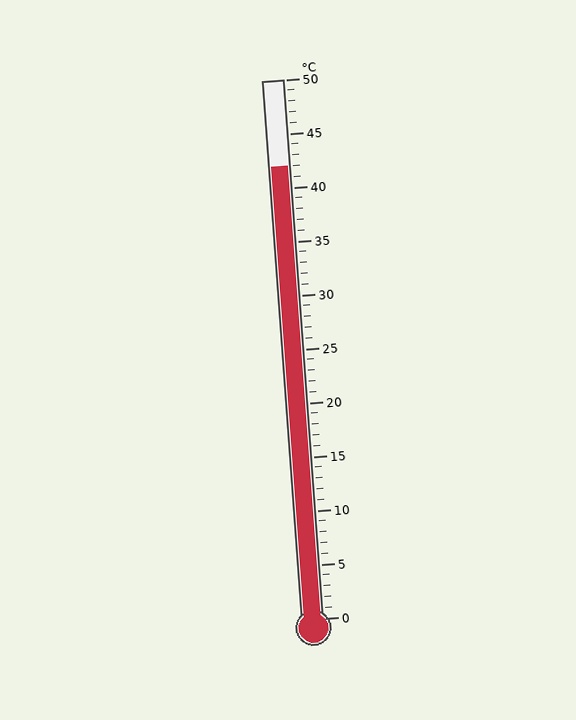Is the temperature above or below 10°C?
The temperature is above 10°C.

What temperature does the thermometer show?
The thermometer shows approximately 42°C.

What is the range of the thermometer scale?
The thermometer scale ranges from 0°C to 50°C.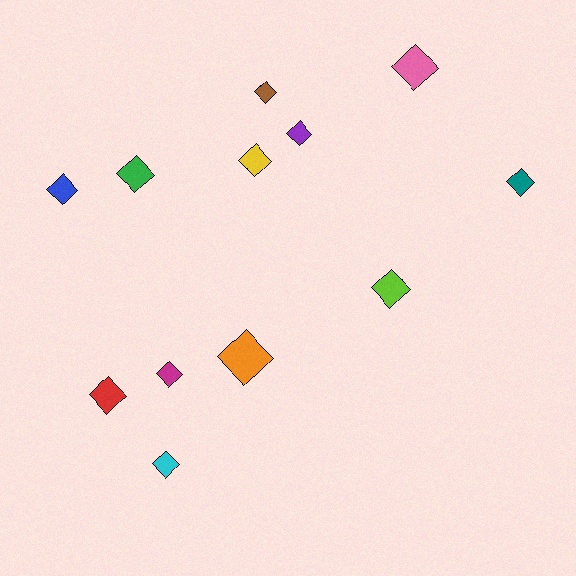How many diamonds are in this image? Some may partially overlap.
There are 12 diamonds.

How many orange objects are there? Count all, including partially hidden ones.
There is 1 orange object.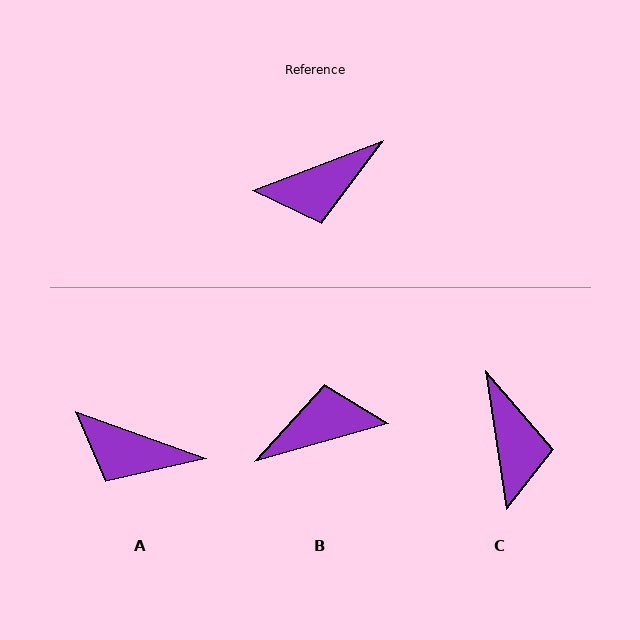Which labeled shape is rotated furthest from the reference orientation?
B, about 174 degrees away.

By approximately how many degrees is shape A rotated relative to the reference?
Approximately 41 degrees clockwise.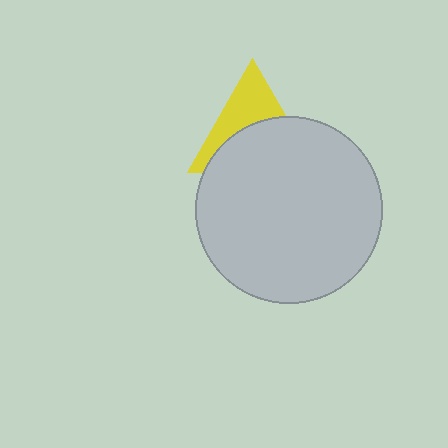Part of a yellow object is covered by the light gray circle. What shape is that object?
It is a triangle.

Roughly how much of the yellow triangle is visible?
A small part of it is visible (roughly 43%).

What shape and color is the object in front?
The object in front is a light gray circle.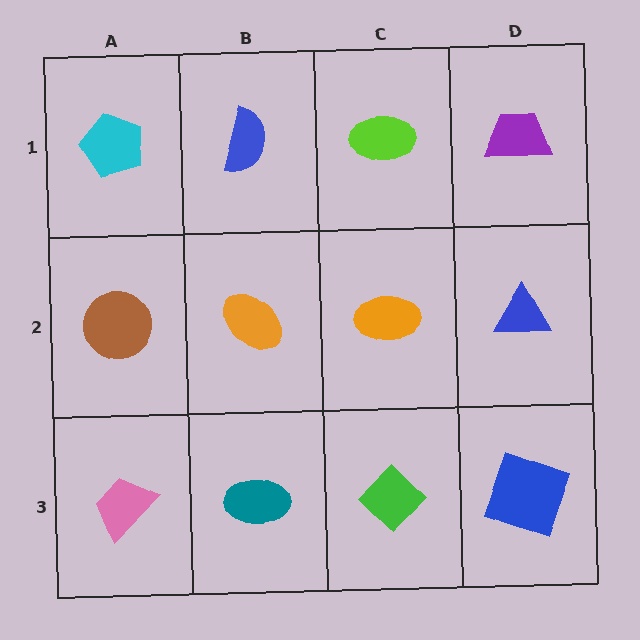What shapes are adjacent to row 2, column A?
A cyan pentagon (row 1, column A), a pink trapezoid (row 3, column A), an orange ellipse (row 2, column B).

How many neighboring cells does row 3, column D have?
2.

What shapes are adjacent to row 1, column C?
An orange ellipse (row 2, column C), a blue semicircle (row 1, column B), a purple trapezoid (row 1, column D).